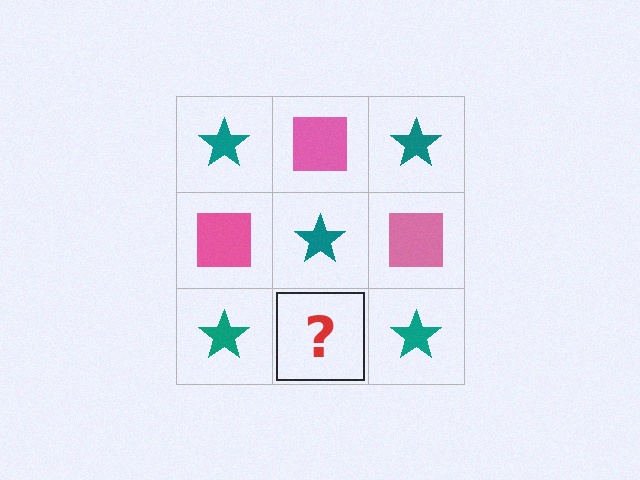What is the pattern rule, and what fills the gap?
The rule is that it alternates teal star and pink square in a checkerboard pattern. The gap should be filled with a pink square.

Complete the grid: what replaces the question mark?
The question mark should be replaced with a pink square.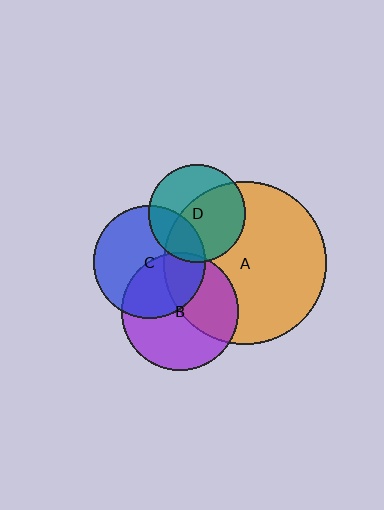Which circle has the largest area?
Circle A (orange).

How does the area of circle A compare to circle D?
Approximately 2.8 times.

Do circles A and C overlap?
Yes.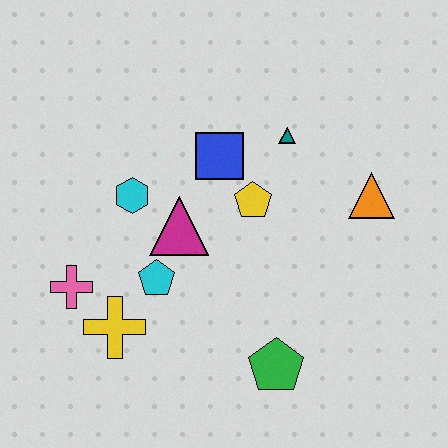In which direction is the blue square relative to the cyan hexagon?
The blue square is to the right of the cyan hexagon.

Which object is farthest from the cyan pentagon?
The orange triangle is farthest from the cyan pentagon.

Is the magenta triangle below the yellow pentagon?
Yes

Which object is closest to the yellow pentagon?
The blue square is closest to the yellow pentagon.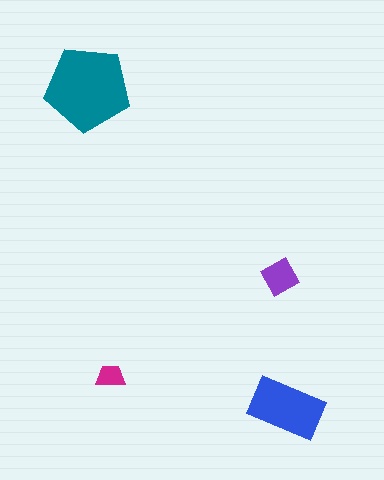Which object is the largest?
The teal pentagon.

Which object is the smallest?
The magenta trapezoid.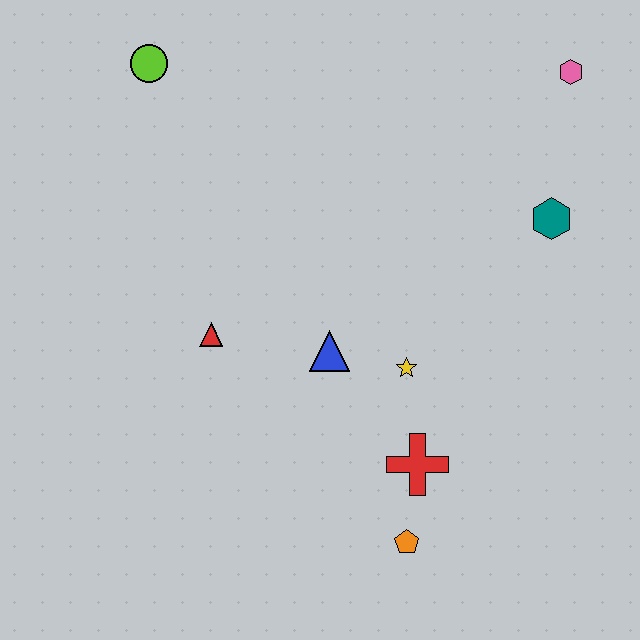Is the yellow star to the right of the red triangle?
Yes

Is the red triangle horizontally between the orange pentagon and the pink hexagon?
No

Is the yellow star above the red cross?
Yes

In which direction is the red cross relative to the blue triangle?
The red cross is below the blue triangle.